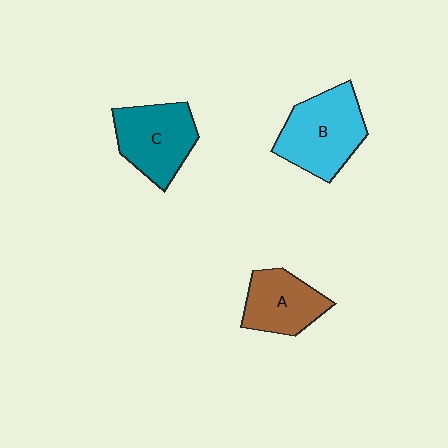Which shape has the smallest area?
Shape A (brown).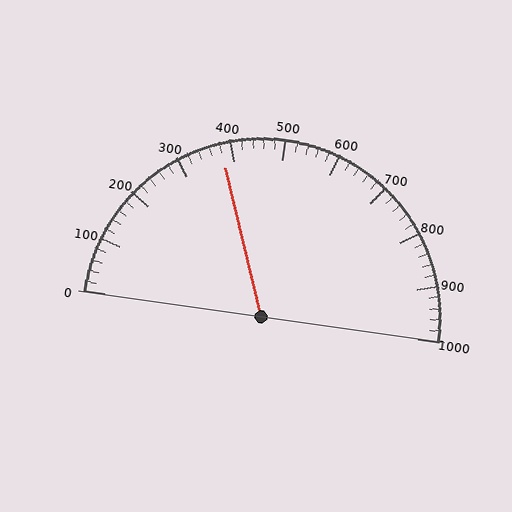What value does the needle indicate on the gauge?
The needle indicates approximately 380.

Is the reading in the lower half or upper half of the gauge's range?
The reading is in the lower half of the range (0 to 1000).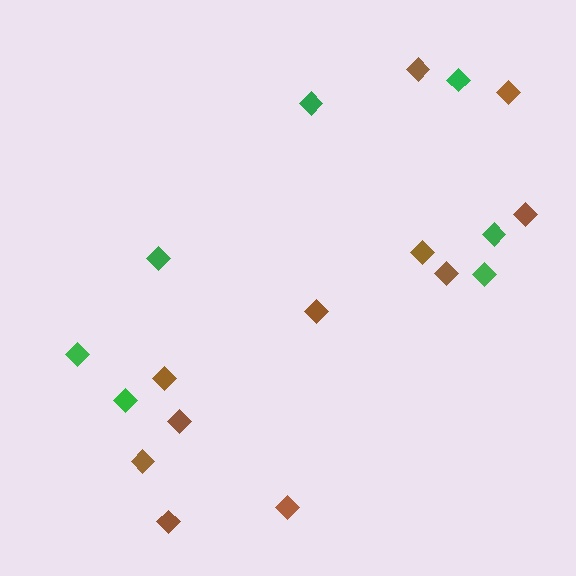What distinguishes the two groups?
There are 2 groups: one group of brown diamonds (11) and one group of green diamonds (7).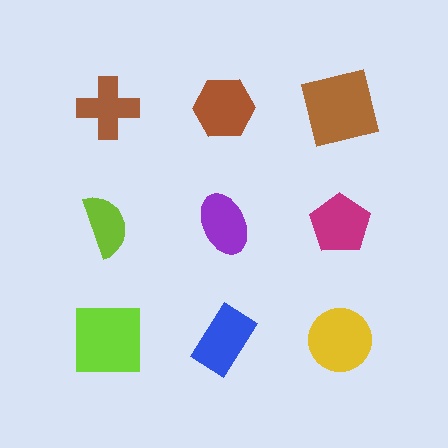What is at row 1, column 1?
A brown cross.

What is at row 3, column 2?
A blue rectangle.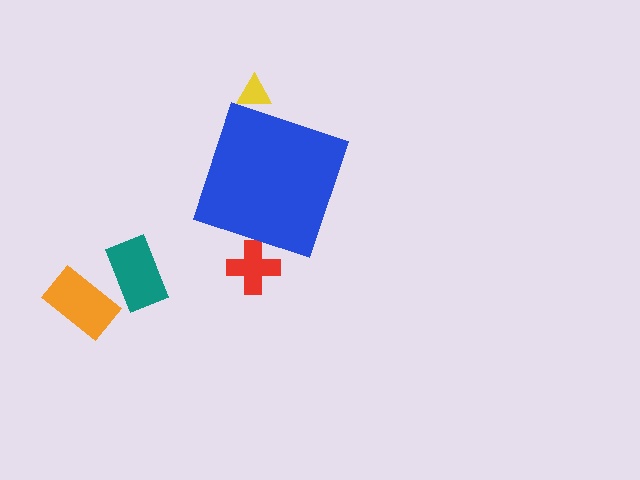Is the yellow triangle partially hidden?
Yes, the yellow triangle is partially hidden behind the blue diamond.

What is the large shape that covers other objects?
A blue diamond.